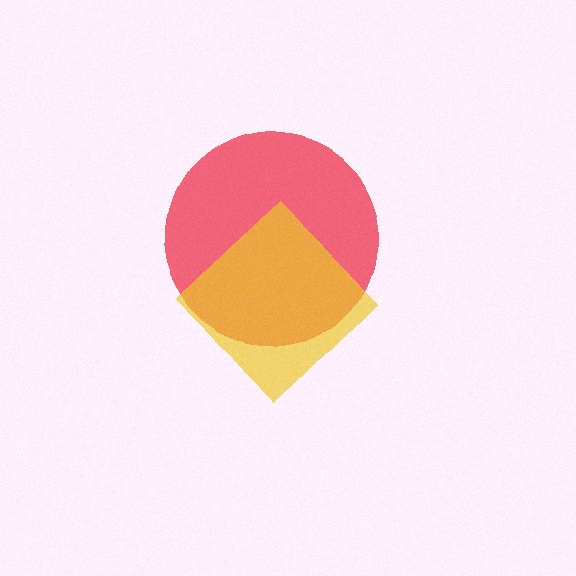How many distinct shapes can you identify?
There are 2 distinct shapes: a red circle, a yellow diamond.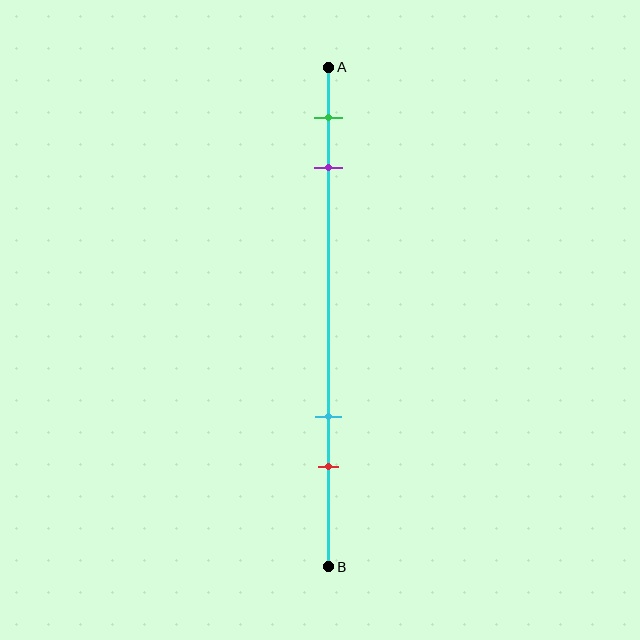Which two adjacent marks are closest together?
The green and purple marks are the closest adjacent pair.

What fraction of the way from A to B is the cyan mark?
The cyan mark is approximately 70% (0.7) of the way from A to B.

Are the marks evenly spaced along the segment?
No, the marks are not evenly spaced.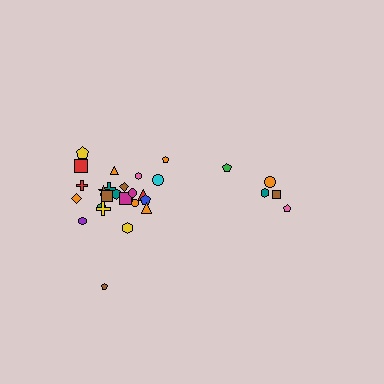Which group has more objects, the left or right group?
The left group.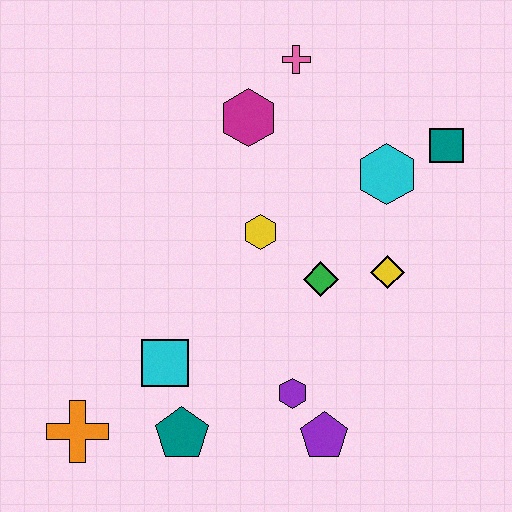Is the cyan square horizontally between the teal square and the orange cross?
Yes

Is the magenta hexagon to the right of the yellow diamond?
No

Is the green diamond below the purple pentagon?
No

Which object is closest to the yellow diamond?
The green diamond is closest to the yellow diamond.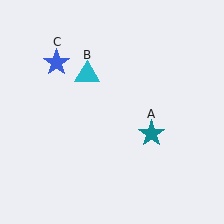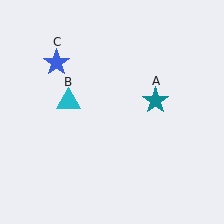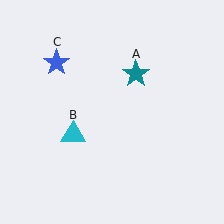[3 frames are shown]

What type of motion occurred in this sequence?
The teal star (object A), cyan triangle (object B) rotated counterclockwise around the center of the scene.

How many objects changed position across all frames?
2 objects changed position: teal star (object A), cyan triangle (object B).